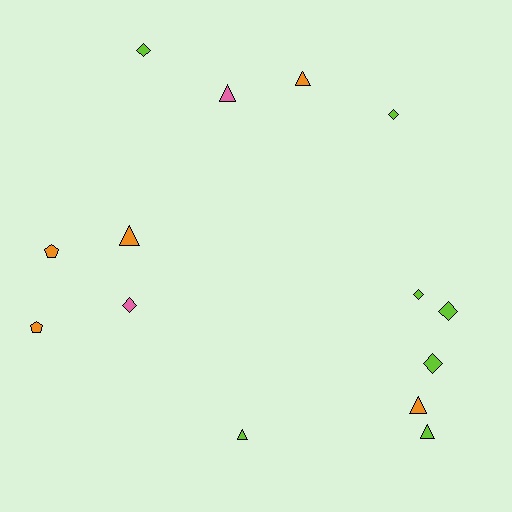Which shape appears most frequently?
Triangle, with 6 objects.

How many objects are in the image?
There are 14 objects.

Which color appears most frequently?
Lime, with 7 objects.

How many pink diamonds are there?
There is 1 pink diamond.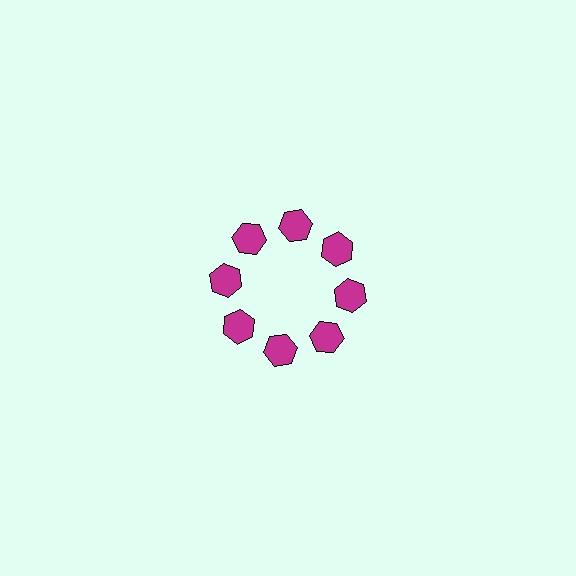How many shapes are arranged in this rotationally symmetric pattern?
There are 8 shapes, arranged in 8 groups of 1.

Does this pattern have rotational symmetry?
Yes, this pattern has 8-fold rotational symmetry. It looks the same after rotating 45 degrees around the center.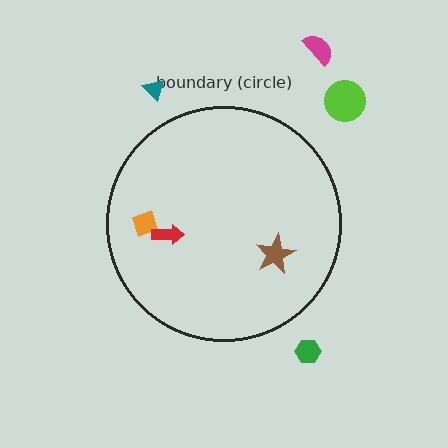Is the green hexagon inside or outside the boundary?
Outside.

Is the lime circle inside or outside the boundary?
Outside.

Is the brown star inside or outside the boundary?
Inside.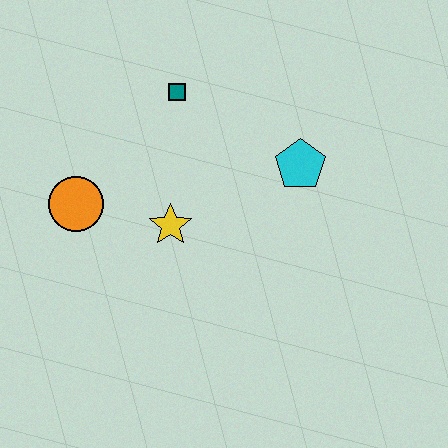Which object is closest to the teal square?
The yellow star is closest to the teal square.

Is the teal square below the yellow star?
No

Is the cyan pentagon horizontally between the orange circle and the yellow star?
No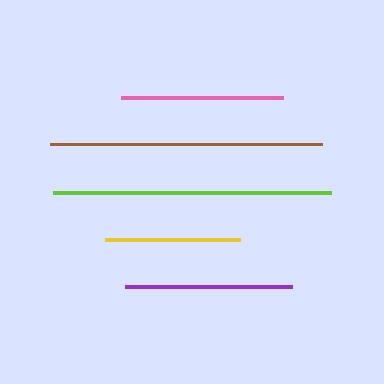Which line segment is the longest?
The lime line is the longest at approximately 278 pixels.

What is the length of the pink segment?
The pink segment is approximately 162 pixels long.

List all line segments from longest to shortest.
From longest to shortest: lime, brown, purple, pink, yellow.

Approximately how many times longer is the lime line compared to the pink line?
The lime line is approximately 1.7 times the length of the pink line.